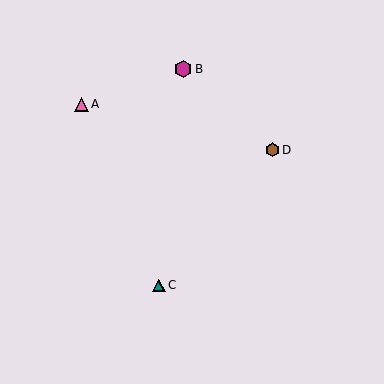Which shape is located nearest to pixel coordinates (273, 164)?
The brown hexagon (labeled D) at (272, 150) is nearest to that location.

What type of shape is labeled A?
Shape A is a pink triangle.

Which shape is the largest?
The magenta hexagon (labeled B) is the largest.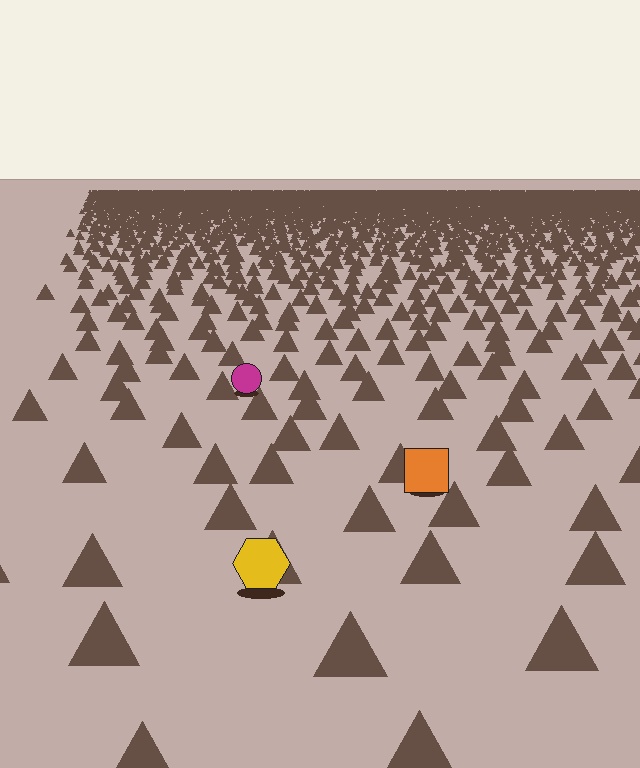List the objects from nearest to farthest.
From nearest to farthest: the yellow hexagon, the orange square, the magenta circle.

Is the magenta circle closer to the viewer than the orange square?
No. The orange square is closer — you can tell from the texture gradient: the ground texture is coarser near it.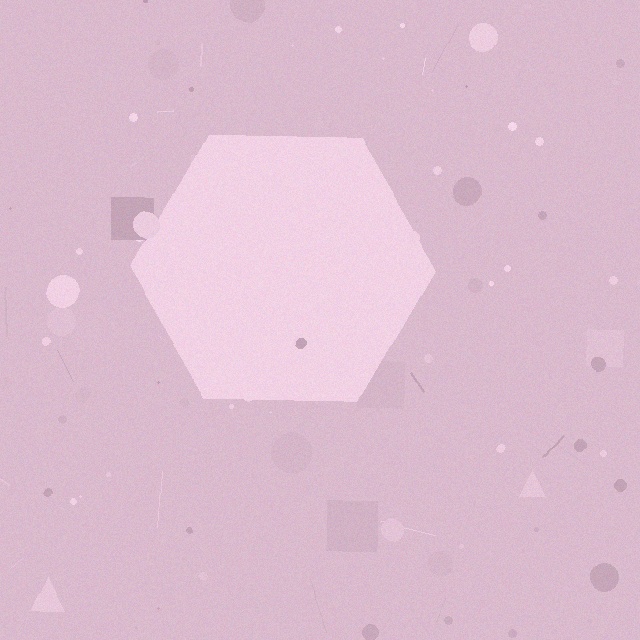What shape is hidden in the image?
A hexagon is hidden in the image.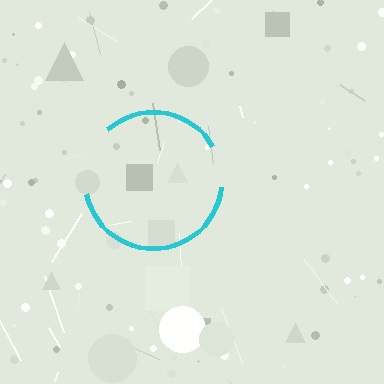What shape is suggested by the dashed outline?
The dashed outline suggests a circle.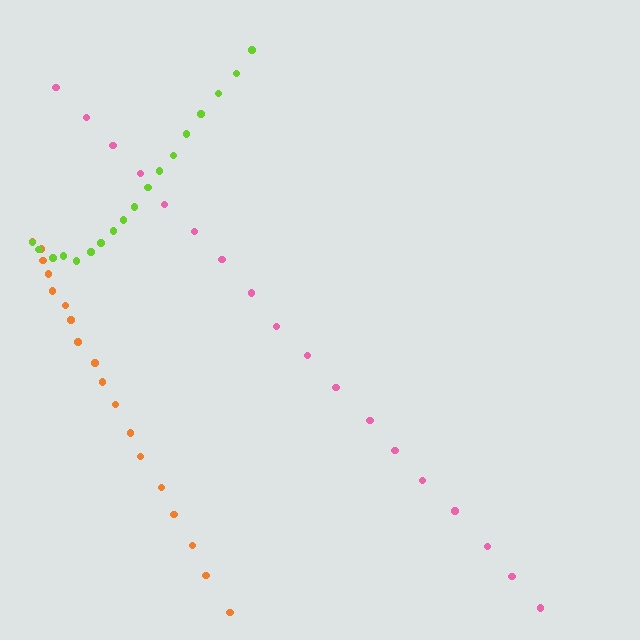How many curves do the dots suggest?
There are 3 distinct paths.